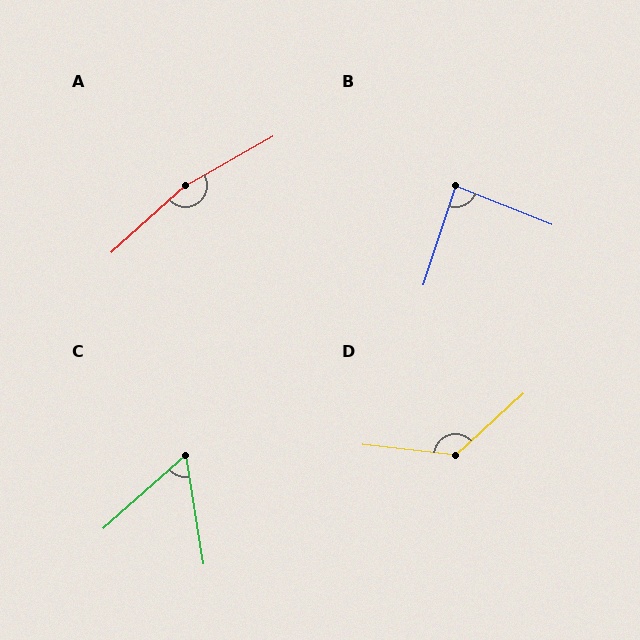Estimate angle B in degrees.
Approximately 86 degrees.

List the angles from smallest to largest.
C (58°), B (86°), D (131°), A (167°).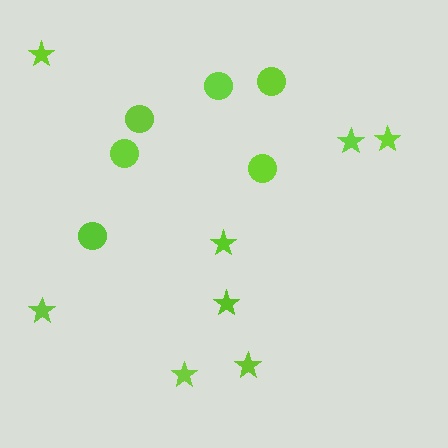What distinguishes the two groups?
There are 2 groups: one group of stars (8) and one group of circles (6).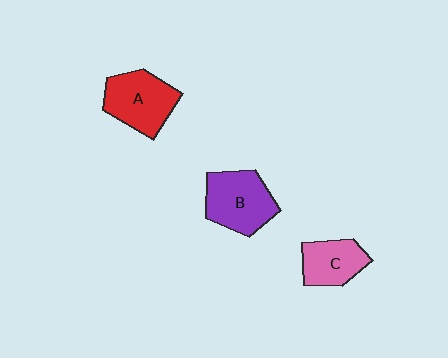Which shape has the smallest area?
Shape C (pink).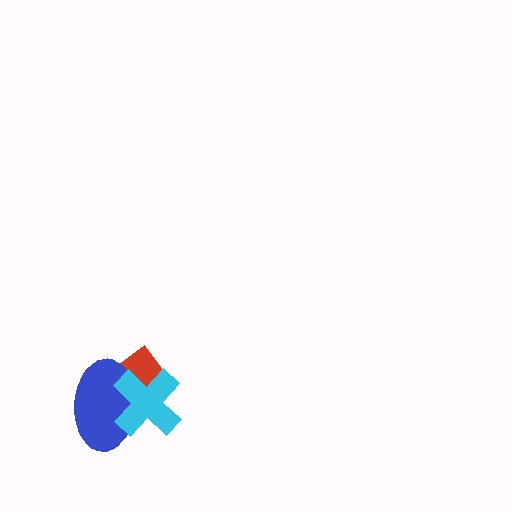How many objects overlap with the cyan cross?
2 objects overlap with the cyan cross.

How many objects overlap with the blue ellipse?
2 objects overlap with the blue ellipse.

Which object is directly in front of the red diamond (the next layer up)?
The blue ellipse is directly in front of the red diamond.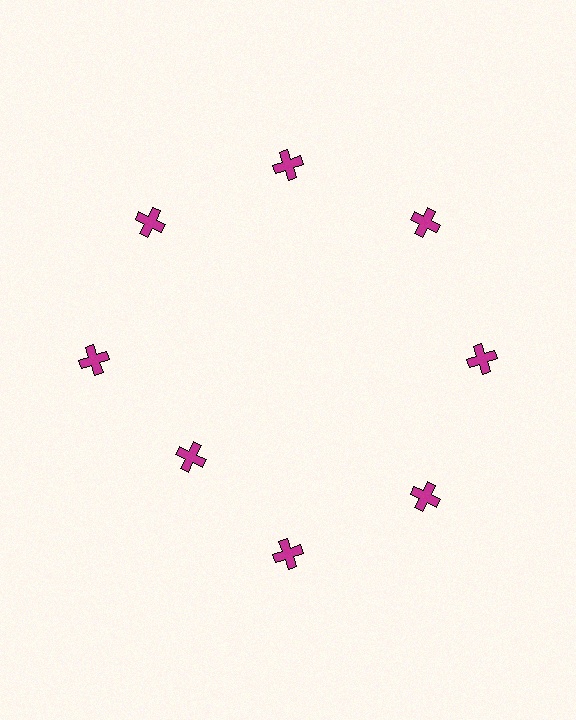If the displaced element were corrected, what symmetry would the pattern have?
It would have 8-fold rotational symmetry — the pattern would map onto itself every 45 degrees.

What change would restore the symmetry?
The symmetry would be restored by moving it outward, back onto the ring so that all 8 crosses sit at equal angles and equal distance from the center.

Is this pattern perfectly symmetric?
No. The 8 magenta crosses are arranged in a ring, but one element near the 8 o'clock position is pulled inward toward the center, breaking the 8-fold rotational symmetry.